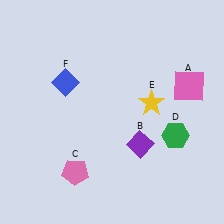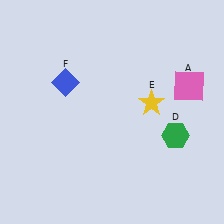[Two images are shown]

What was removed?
The pink pentagon (C), the purple diamond (B) were removed in Image 2.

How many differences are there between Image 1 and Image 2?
There are 2 differences between the two images.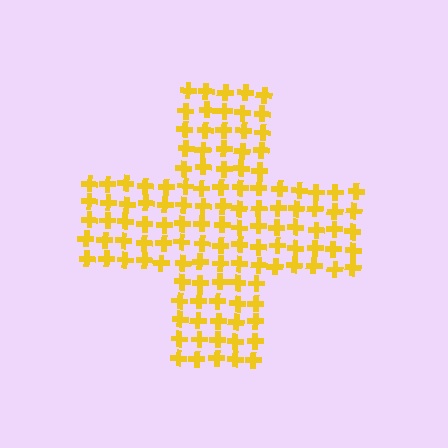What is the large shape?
The large shape is a cross.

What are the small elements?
The small elements are crosses.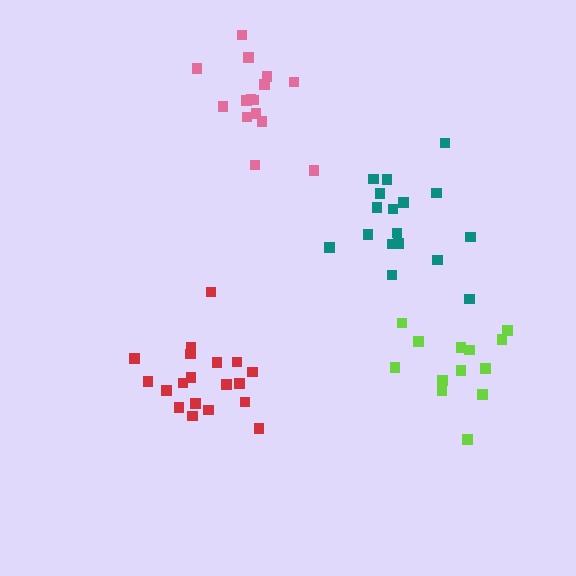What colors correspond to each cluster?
The clusters are colored: teal, red, lime, pink.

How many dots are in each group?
Group 1: 18 dots, Group 2: 19 dots, Group 3: 13 dots, Group 4: 15 dots (65 total).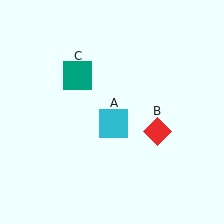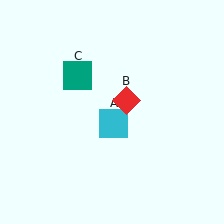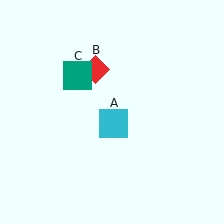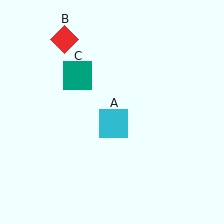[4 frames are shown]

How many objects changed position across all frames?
1 object changed position: red diamond (object B).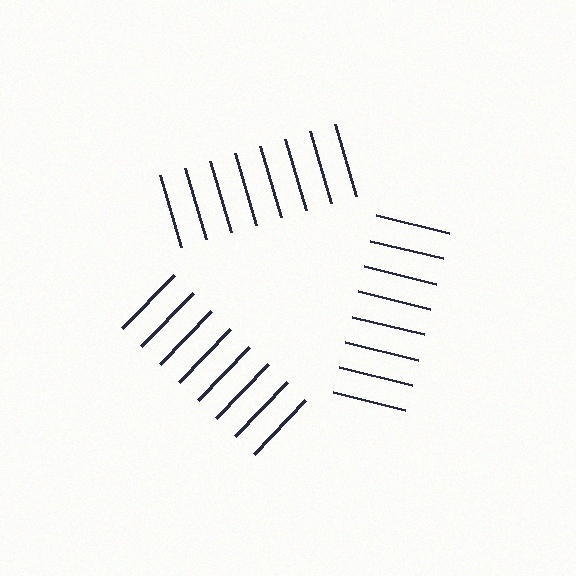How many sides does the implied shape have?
3 sides — the line-ends trace a triangle.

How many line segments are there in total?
24 — 8 along each of the 3 edges.